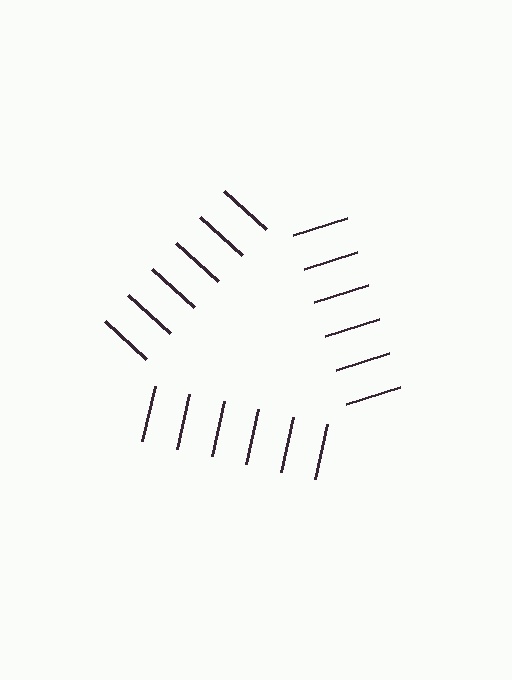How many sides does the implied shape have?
3 sides — the line-ends trace a triangle.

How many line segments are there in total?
18 — 6 along each of the 3 edges.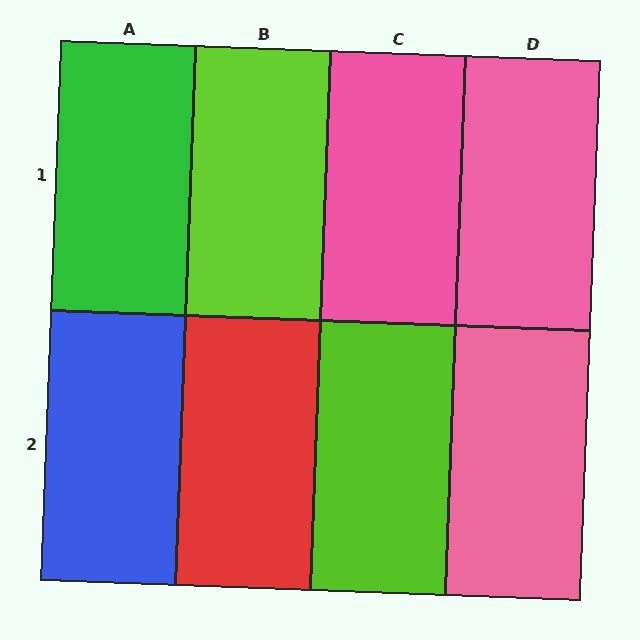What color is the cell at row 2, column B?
Red.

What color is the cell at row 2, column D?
Pink.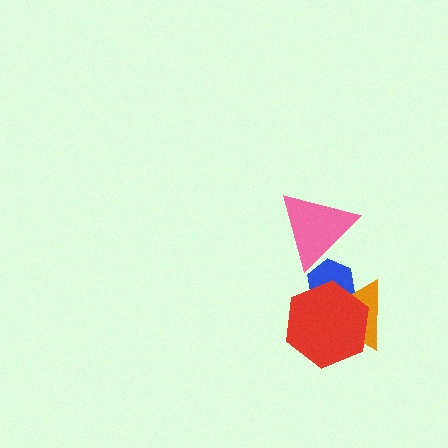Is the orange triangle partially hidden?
Yes, it is partially covered by another shape.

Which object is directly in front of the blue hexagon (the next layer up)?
The orange triangle is directly in front of the blue hexagon.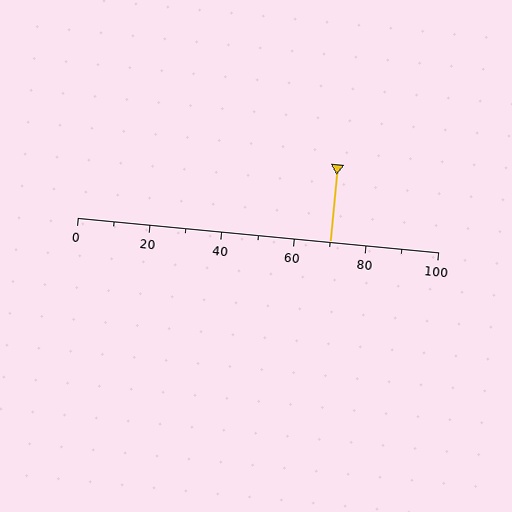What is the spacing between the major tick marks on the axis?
The major ticks are spaced 20 apart.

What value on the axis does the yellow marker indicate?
The marker indicates approximately 70.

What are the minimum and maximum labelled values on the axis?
The axis runs from 0 to 100.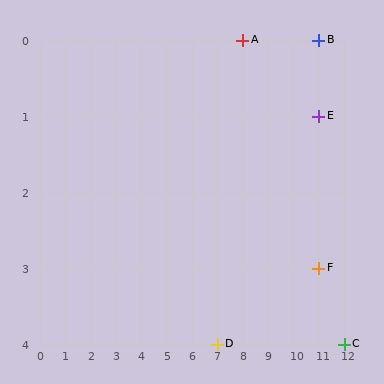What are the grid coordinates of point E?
Point E is at grid coordinates (11, 1).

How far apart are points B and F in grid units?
Points B and F are 3 rows apart.